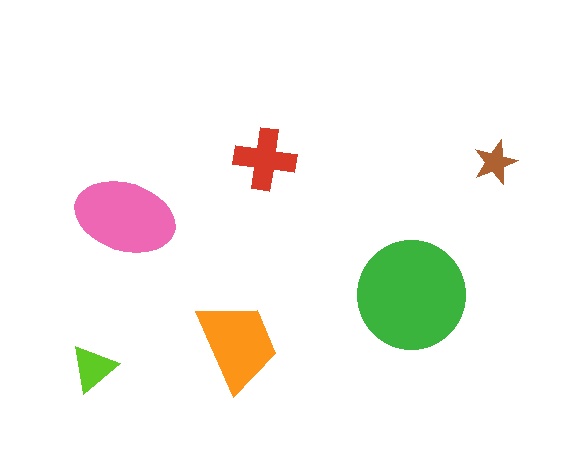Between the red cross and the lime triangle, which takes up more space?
The red cross.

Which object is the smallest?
The brown star.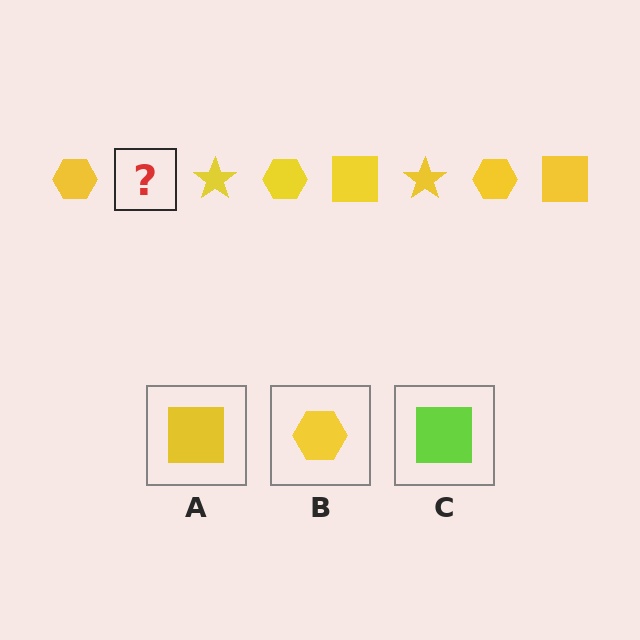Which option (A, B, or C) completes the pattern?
A.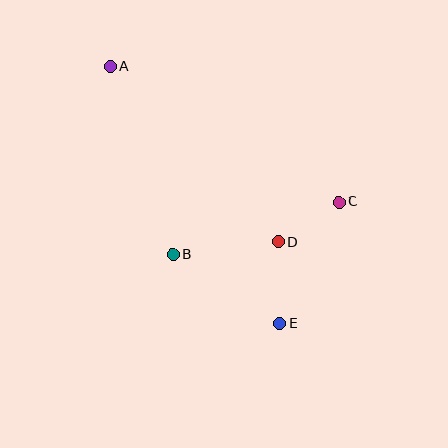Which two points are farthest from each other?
Points A and E are farthest from each other.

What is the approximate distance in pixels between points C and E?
The distance between C and E is approximately 135 pixels.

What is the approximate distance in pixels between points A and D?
The distance between A and D is approximately 243 pixels.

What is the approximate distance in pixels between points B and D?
The distance between B and D is approximately 106 pixels.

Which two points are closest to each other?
Points C and D are closest to each other.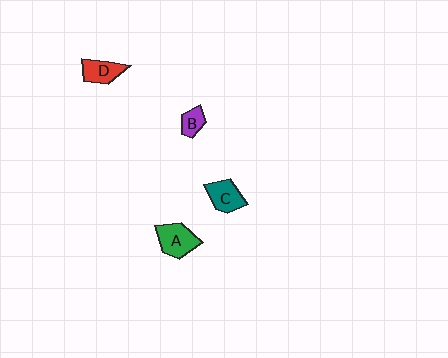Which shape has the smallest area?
Shape B (purple).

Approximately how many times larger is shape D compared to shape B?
Approximately 1.5 times.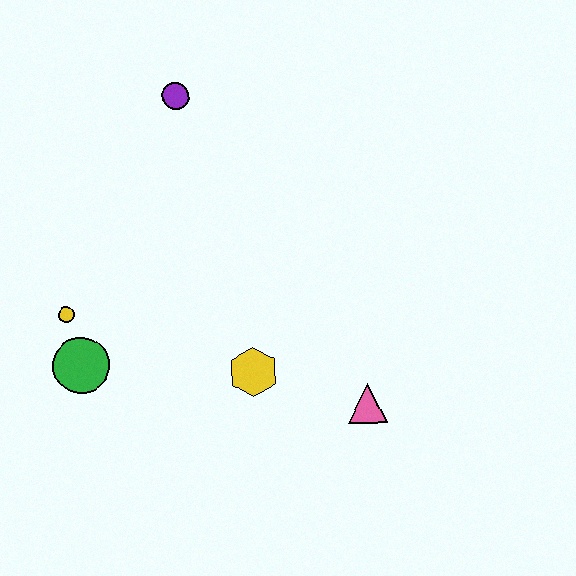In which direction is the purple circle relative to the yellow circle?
The purple circle is above the yellow circle.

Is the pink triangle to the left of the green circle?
No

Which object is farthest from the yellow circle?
The pink triangle is farthest from the yellow circle.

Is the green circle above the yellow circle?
No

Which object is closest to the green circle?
The yellow circle is closest to the green circle.